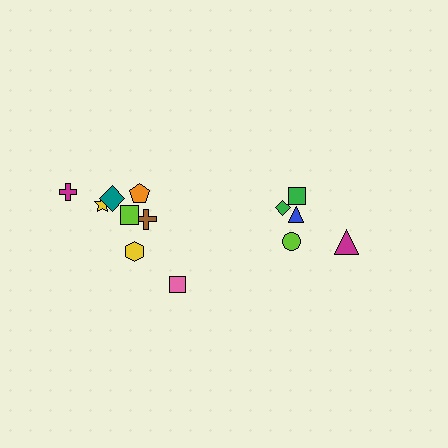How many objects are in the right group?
There are 5 objects.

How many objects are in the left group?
There are 8 objects.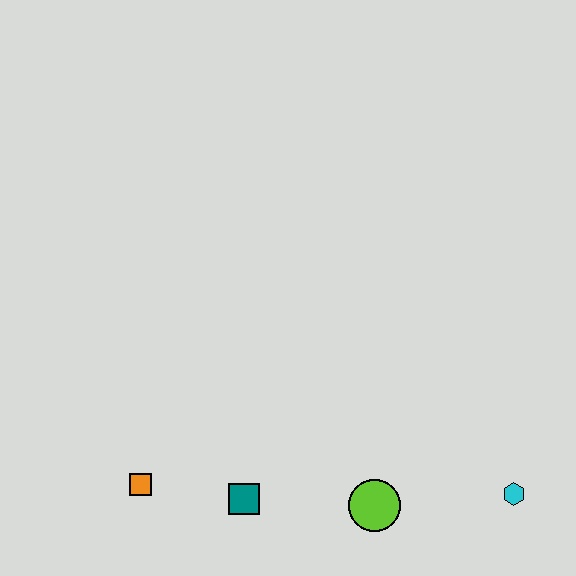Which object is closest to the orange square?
The teal square is closest to the orange square.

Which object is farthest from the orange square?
The cyan hexagon is farthest from the orange square.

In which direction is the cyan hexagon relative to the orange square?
The cyan hexagon is to the right of the orange square.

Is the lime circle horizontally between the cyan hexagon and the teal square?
Yes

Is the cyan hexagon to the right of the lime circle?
Yes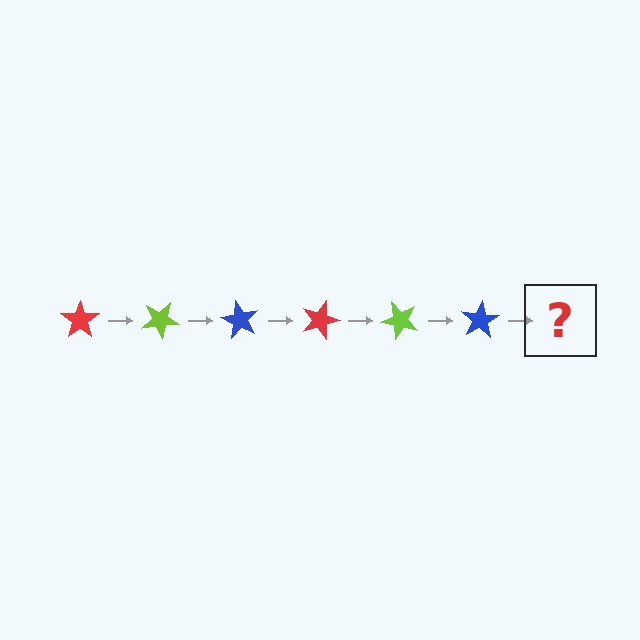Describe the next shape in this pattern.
It should be a red star, rotated 180 degrees from the start.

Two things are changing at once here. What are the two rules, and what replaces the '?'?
The two rules are that it rotates 30 degrees each step and the color cycles through red, lime, and blue. The '?' should be a red star, rotated 180 degrees from the start.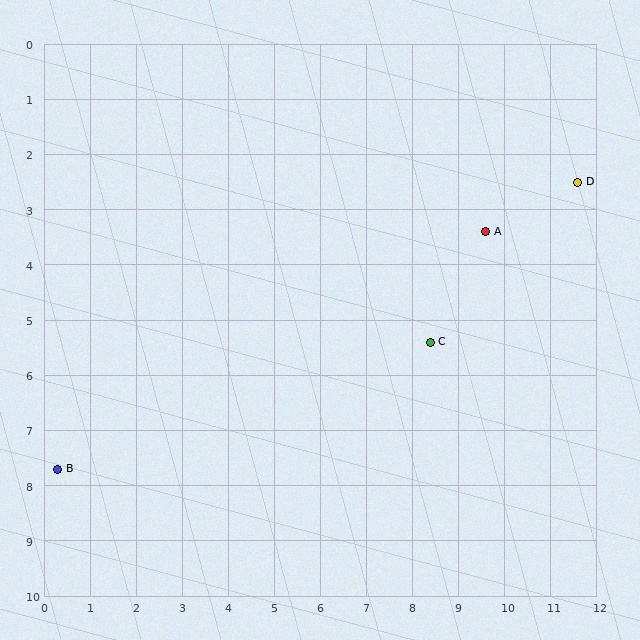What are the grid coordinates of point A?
Point A is at approximately (9.6, 3.4).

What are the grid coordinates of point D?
Point D is at approximately (11.6, 2.5).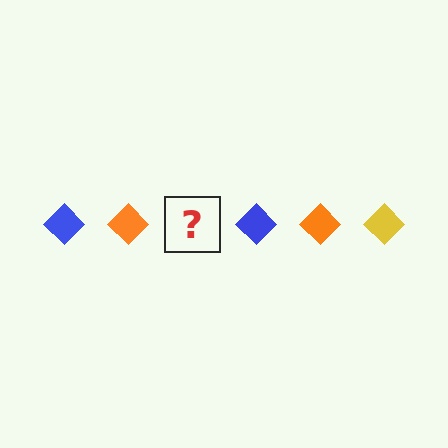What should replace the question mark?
The question mark should be replaced with a yellow diamond.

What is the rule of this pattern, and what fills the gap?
The rule is that the pattern cycles through blue, orange, yellow diamonds. The gap should be filled with a yellow diamond.